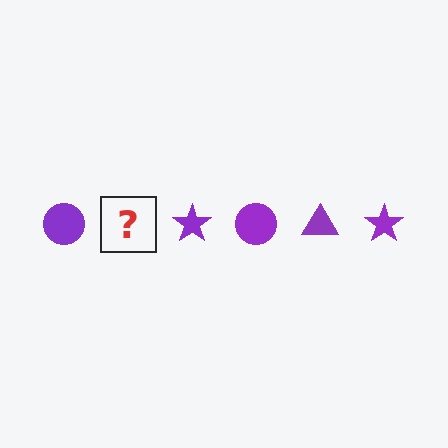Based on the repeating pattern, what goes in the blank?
The blank should be a purple triangle.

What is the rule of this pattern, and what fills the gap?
The rule is that the pattern cycles through circle, triangle, star shapes in purple. The gap should be filled with a purple triangle.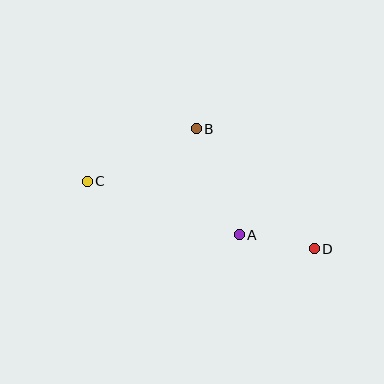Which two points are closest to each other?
Points A and D are closest to each other.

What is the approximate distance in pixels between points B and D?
The distance between B and D is approximately 168 pixels.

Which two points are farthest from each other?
Points C and D are farthest from each other.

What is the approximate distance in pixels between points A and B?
The distance between A and B is approximately 114 pixels.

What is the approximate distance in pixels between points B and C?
The distance between B and C is approximately 121 pixels.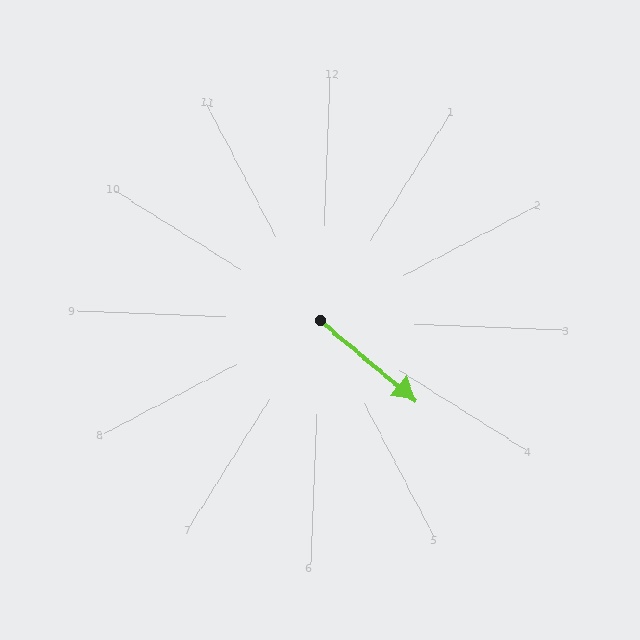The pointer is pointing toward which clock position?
Roughly 4 o'clock.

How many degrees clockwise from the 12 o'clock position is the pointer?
Approximately 128 degrees.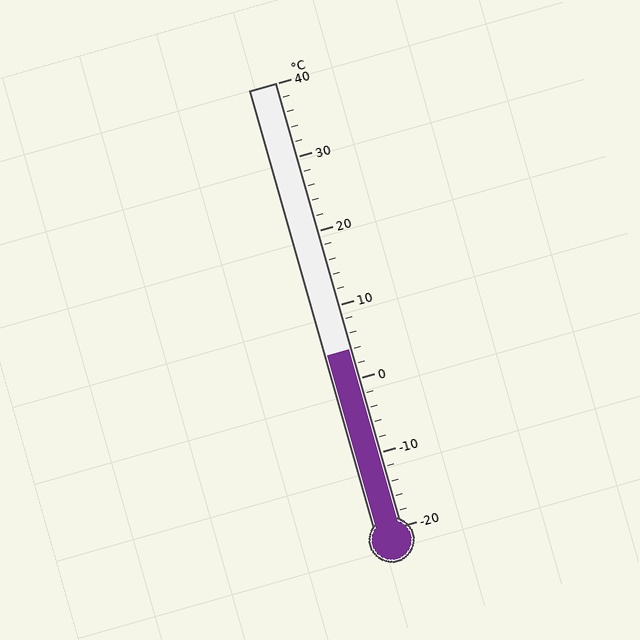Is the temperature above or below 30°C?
The temperature is below 30°C.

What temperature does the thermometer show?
The thermometer shows approximately 4°C.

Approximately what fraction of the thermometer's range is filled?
The thermometer is filled to approximately 40% of its range.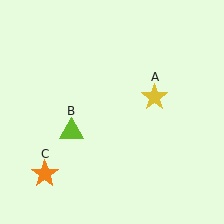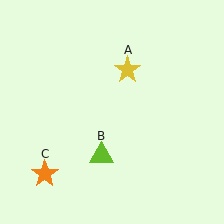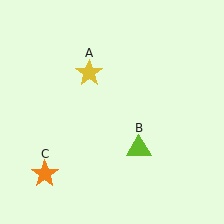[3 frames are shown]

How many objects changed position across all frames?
2 objects changed position: yellow star (object A), lime triangle (object B).